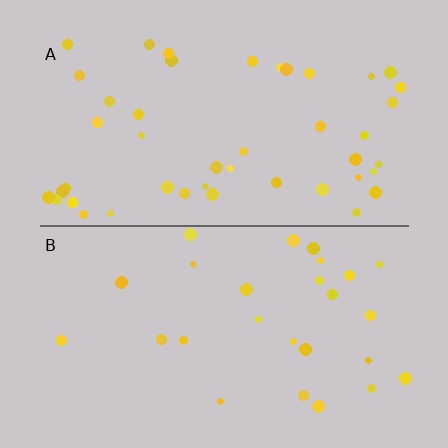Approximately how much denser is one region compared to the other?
Approximately 1.7× — region A over region B.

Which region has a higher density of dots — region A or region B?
A (the top).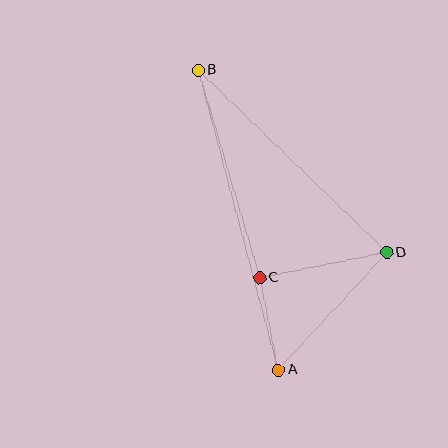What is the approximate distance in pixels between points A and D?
The distance between A and D is approximately 160 pixels.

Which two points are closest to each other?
Points A and C are closest to each other.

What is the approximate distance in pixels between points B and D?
The distance between B and D is approximately 262 pixels.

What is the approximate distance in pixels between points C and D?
The distance between C and D is approximately 129 pixels.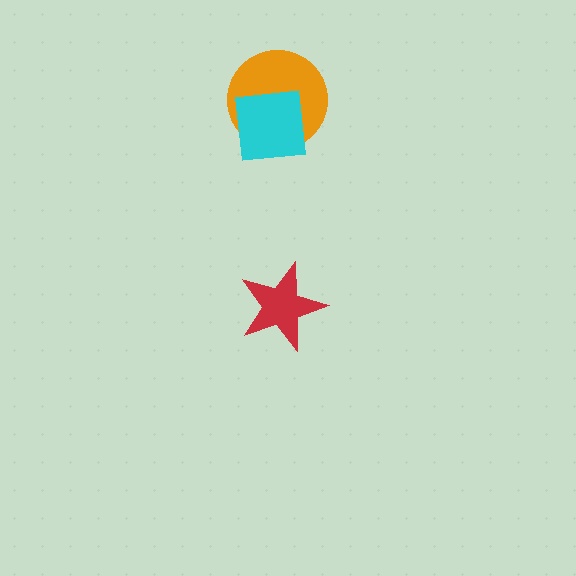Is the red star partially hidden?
No, no other shape covers it.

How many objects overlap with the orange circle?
1 object overlaps with the orange circle.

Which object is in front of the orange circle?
The cyan square is in front of the orange circle.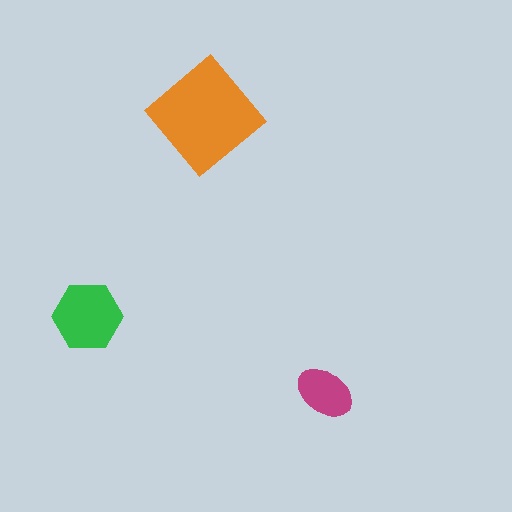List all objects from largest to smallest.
The orange diamond, the green hexagon, the magenta ellipse.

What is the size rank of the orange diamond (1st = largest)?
1st.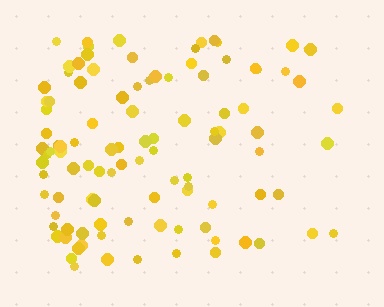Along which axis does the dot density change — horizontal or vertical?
Horizontal.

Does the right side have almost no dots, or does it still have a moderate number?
Still a moderate number, just noticeably fewer than the left.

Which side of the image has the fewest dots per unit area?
The right.